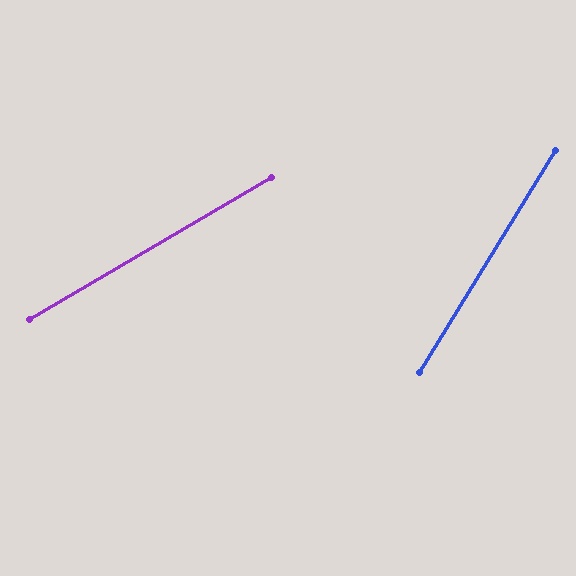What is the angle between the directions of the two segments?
Approximately 28 degrees.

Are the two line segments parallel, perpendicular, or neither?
Neither parallel nor perpendicular — they differ by about 28°.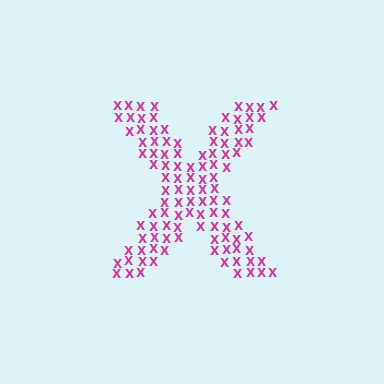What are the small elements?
The small elements are letter X's.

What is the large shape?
The large shape is the letter X.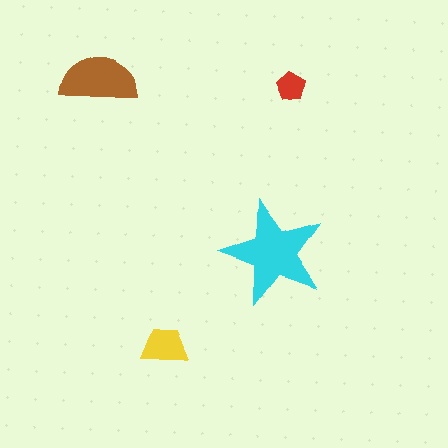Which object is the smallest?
The red pentagon.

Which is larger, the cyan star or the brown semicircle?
The cyan star.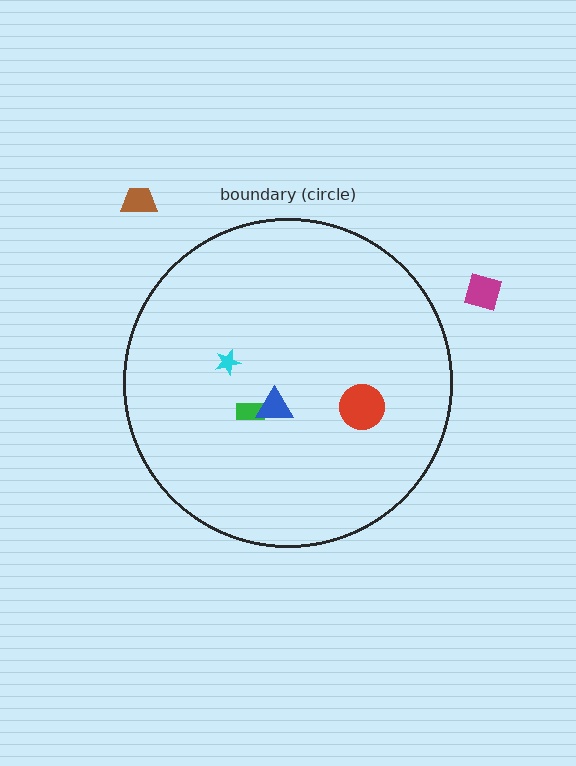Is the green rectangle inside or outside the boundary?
Inside.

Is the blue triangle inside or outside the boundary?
Inside.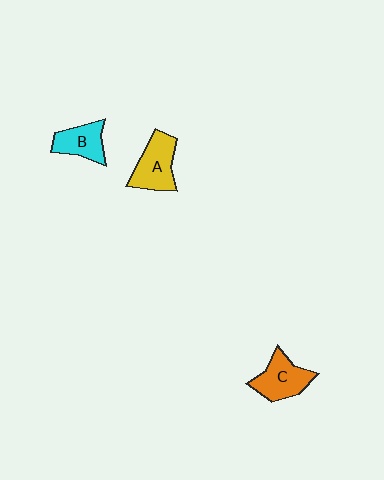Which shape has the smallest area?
Shape B (cyan).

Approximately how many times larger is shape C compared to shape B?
Approximately 1.2 times.